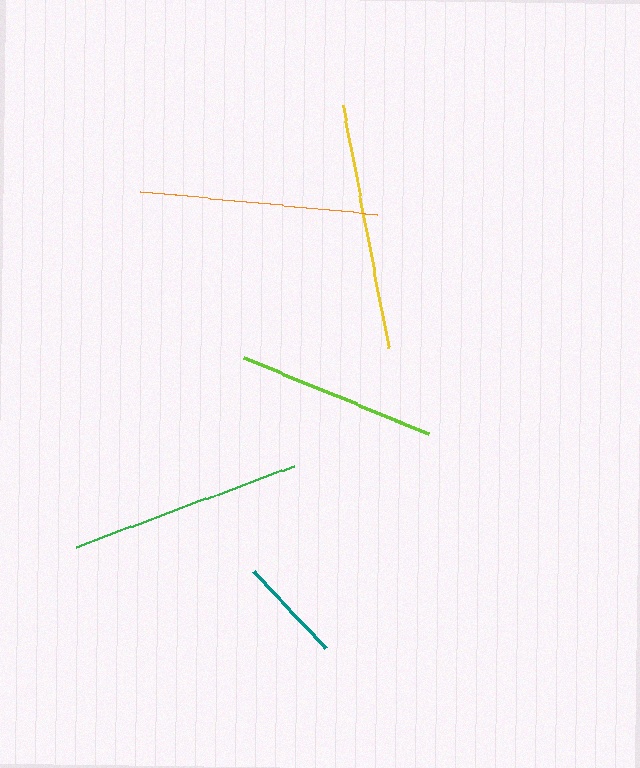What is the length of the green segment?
The green segment is approximately 233 pixels long.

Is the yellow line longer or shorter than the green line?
The yellow line is longer than the green line.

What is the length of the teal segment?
The teal segment is approximately 106 pixels long.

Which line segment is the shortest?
The teal line is the shortest at approximately 106 pixels.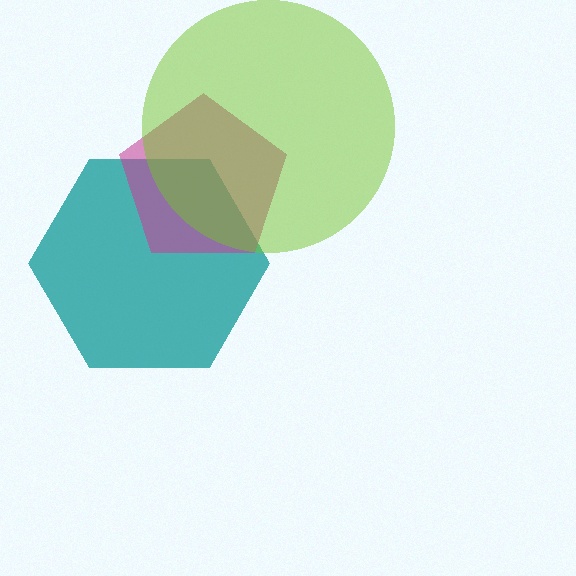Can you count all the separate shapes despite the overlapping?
Yes, there are 3 separate shapes.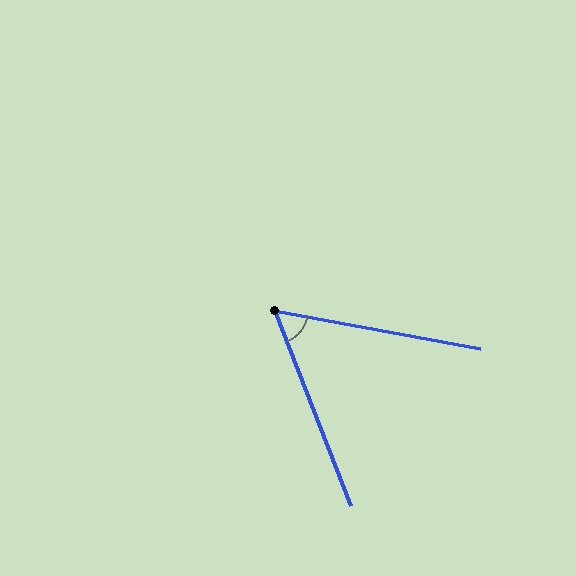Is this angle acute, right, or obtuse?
It is acute.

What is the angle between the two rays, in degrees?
Approximately 58 degrees.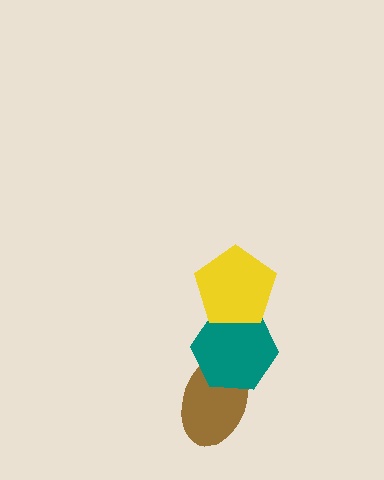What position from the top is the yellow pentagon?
The yellow pentagon is 1st from the top.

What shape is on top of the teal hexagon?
The yellow pentagon is on top of the teal hexagon.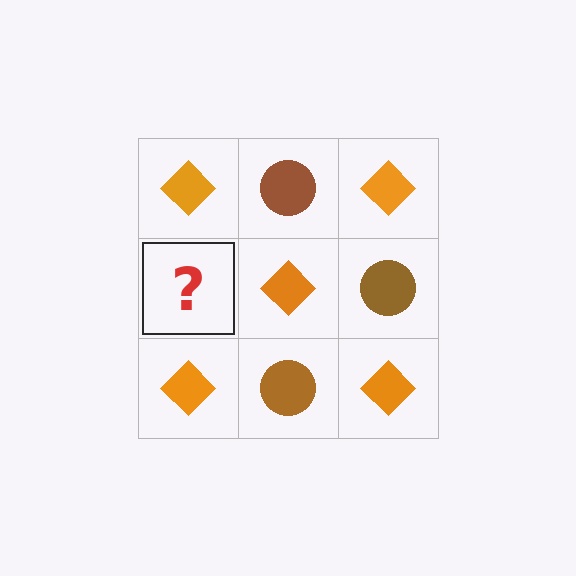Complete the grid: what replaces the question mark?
The question mark should be replaced with a brown circle.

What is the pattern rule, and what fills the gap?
The rule is that it alternates orange diamond and brown circle in a checkerboard pattern. The gap should be filled with a brown circle.